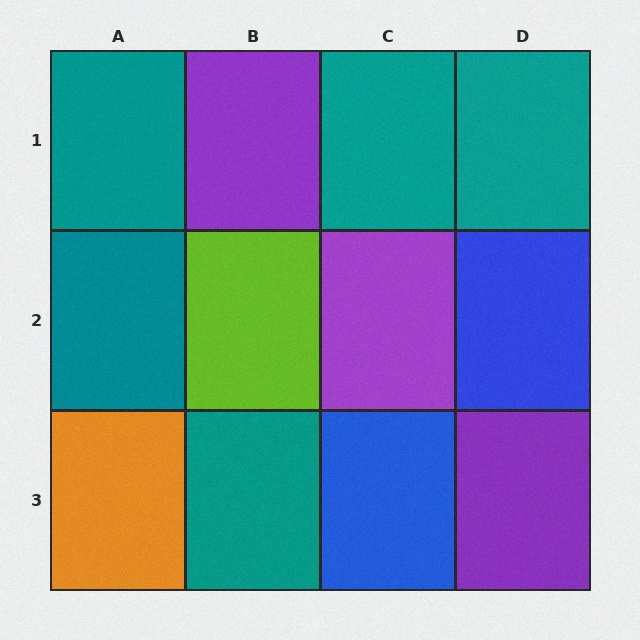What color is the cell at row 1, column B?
Purple.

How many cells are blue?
2 cells are blue.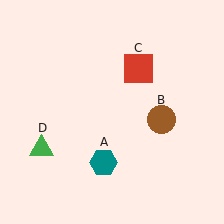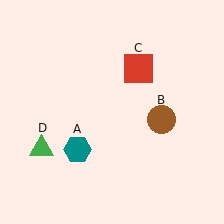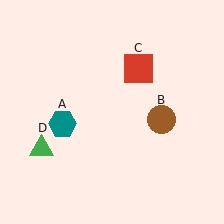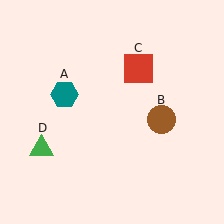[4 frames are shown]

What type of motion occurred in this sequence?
The teal hexagon (object A) rotated clockwise around the center of the scene.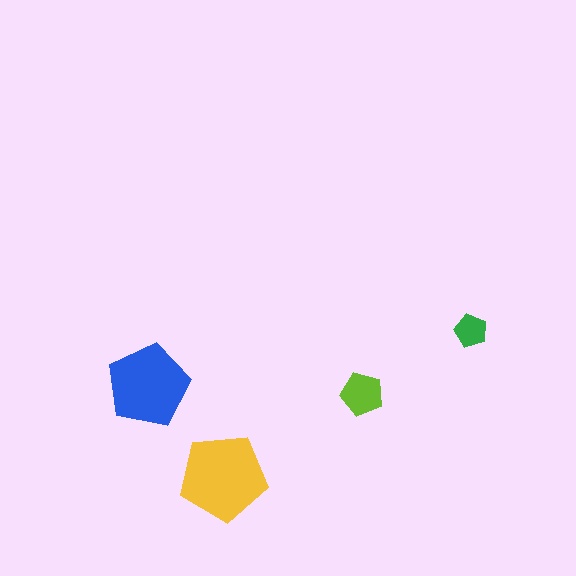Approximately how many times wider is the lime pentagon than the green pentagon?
About 1.5 times wider.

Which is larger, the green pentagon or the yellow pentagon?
The yellow one.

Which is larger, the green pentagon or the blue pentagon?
The blue one.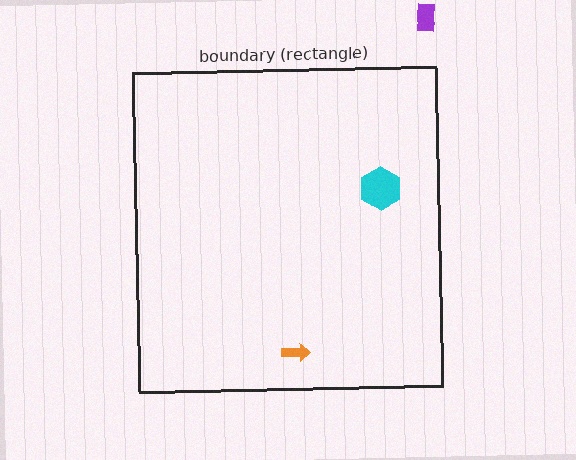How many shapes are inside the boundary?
2 inside, 1 outside.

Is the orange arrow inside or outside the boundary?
Inside.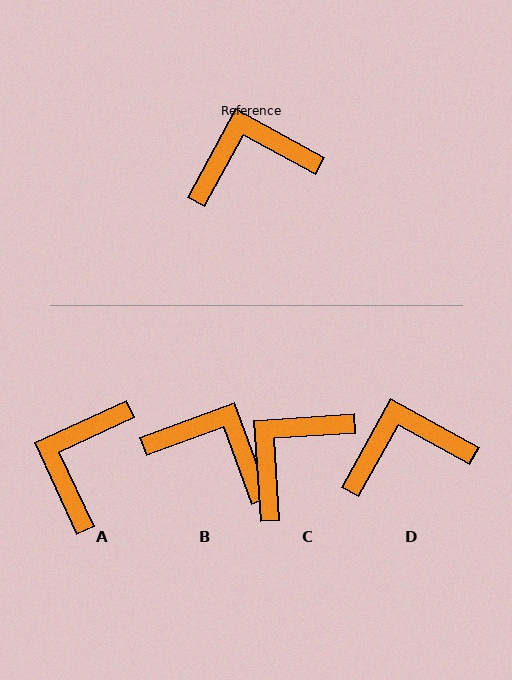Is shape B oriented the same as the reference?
No, it is off by about 41 degrees.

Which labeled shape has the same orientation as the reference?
D.